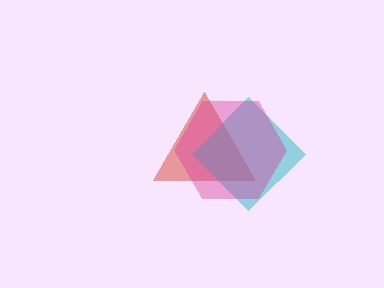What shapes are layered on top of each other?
The layered shapes are: a red triangle, a cyan diamond, a magenta hexagon.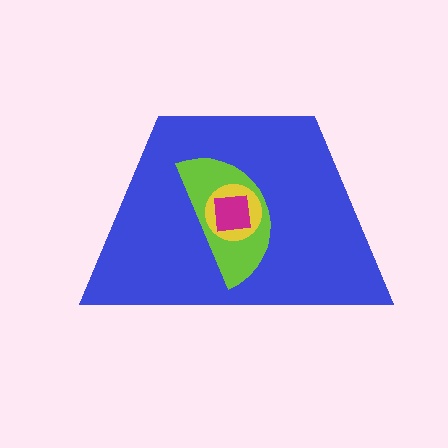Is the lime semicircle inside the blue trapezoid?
Yes.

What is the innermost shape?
The magenta square.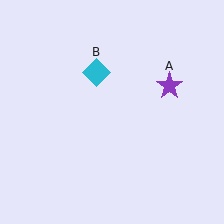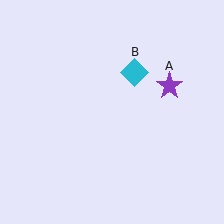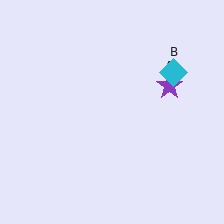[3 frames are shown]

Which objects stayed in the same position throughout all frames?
Purple star (object A) remained stationary.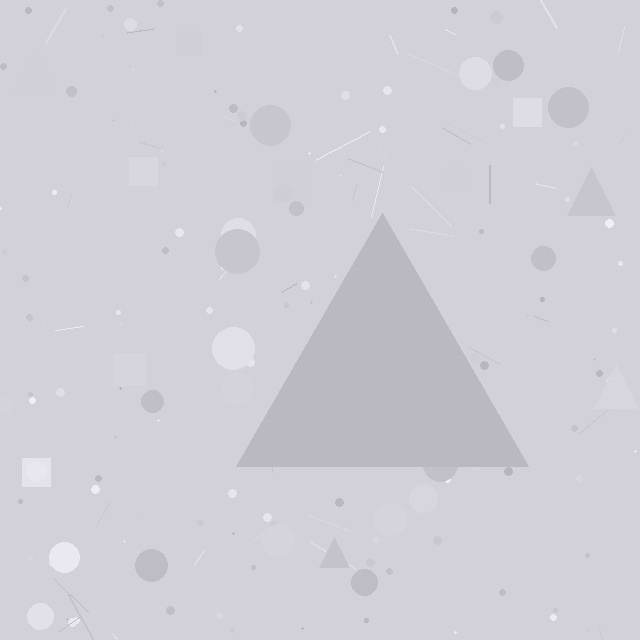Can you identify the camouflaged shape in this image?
The camouflaged shape is a triangle.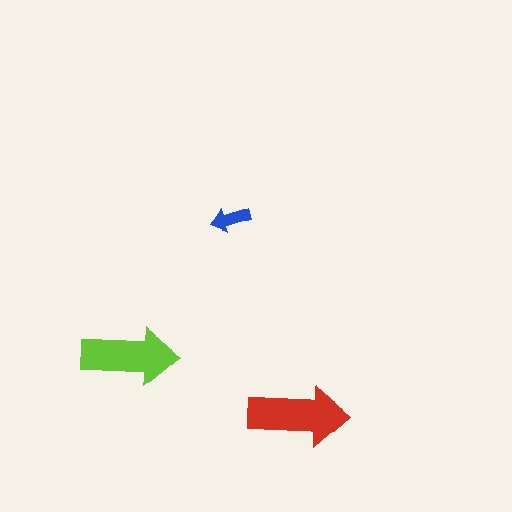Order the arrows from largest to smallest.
the red one, the lime one, the blue one.